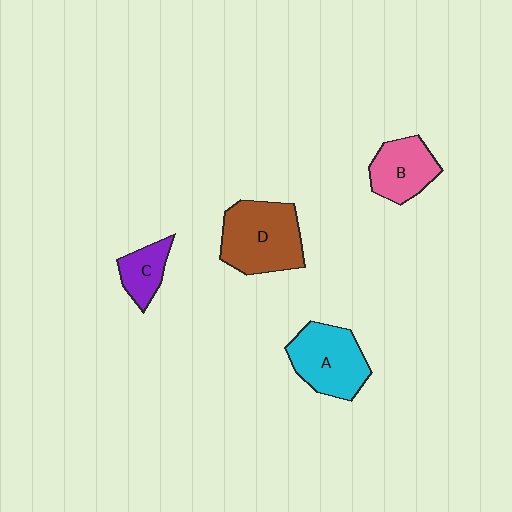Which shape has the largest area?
Shape D (brown).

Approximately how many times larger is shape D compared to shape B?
Approximately 1.5 times.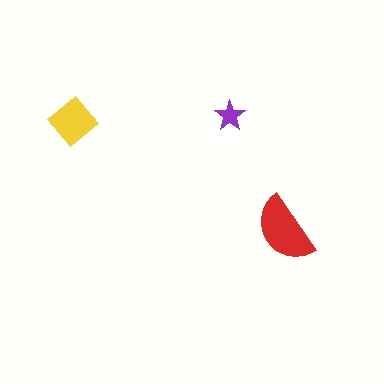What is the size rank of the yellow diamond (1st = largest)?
2nd.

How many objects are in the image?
There are 3 objects in the image.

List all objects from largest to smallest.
The red semicircle, the yellow diamond, the purple star.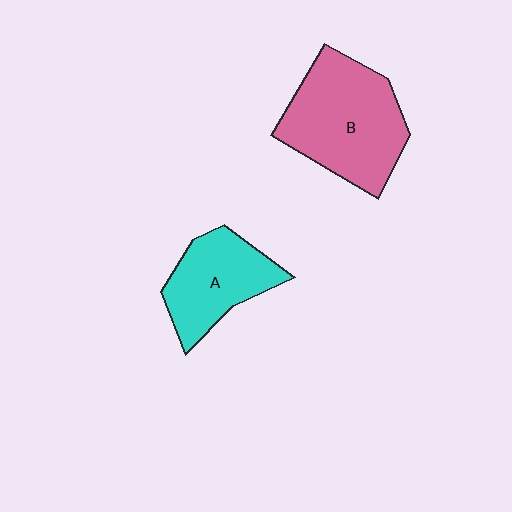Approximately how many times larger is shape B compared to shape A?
Approximately 1.5 times.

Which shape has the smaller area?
Shape A (cyan).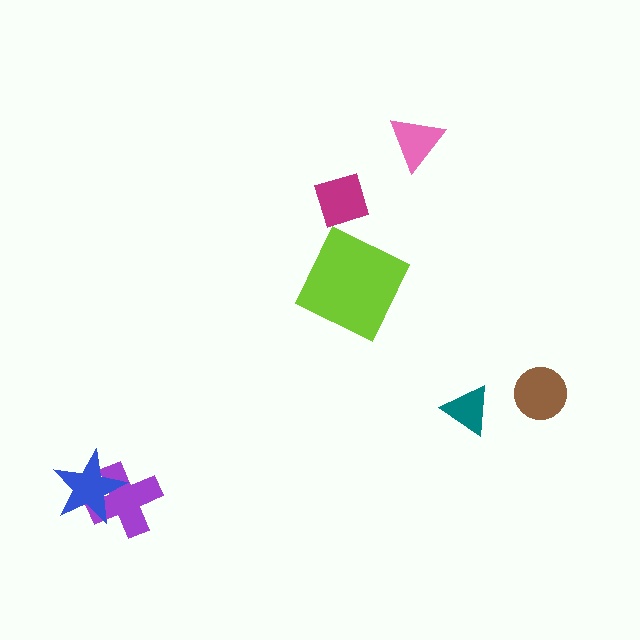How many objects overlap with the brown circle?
0 objects overlap with the brown circle.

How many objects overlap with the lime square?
0 objects overlap with the lime square.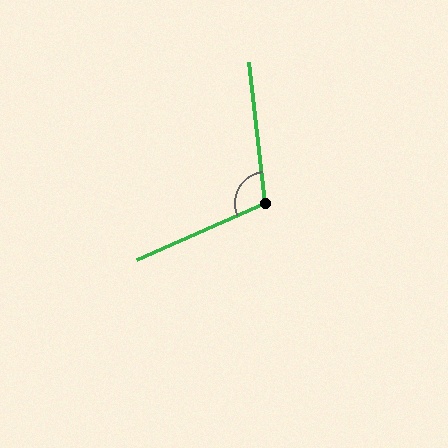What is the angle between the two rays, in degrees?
Approximately 107 degrees.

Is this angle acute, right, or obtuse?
It is obtuse.